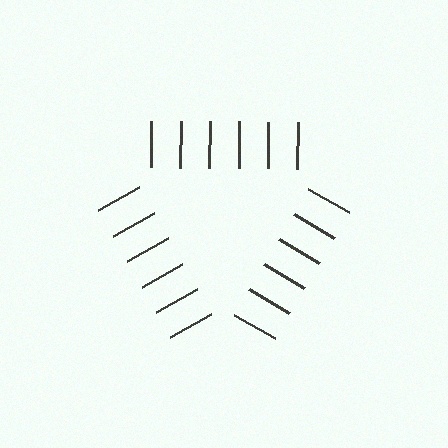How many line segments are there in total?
18 — 6 along each of the 3 edges.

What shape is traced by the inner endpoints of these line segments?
An illusory triangle — the line segments terminate on its edges but no continuous stroke is drawn.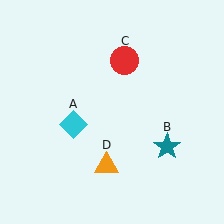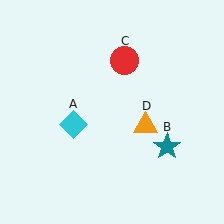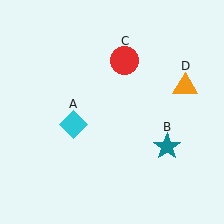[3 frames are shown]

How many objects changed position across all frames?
1 object changed position: orange triangle (object D).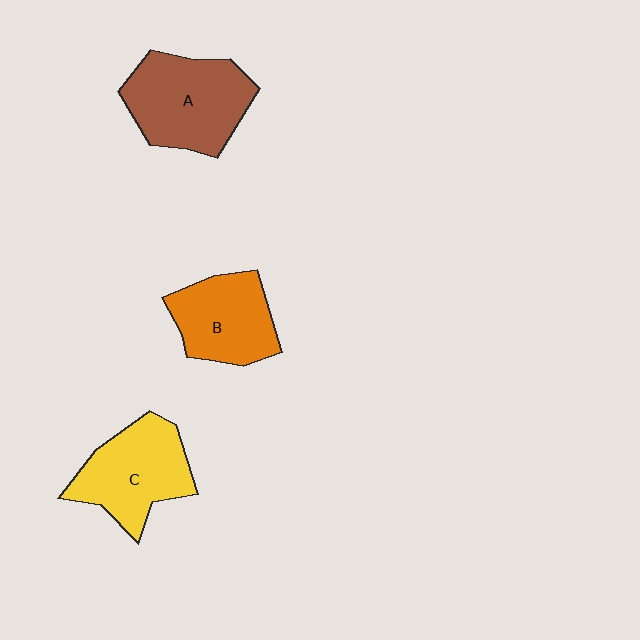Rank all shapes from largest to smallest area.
From largest to smallest: A (brown), C (yellow), B (orange).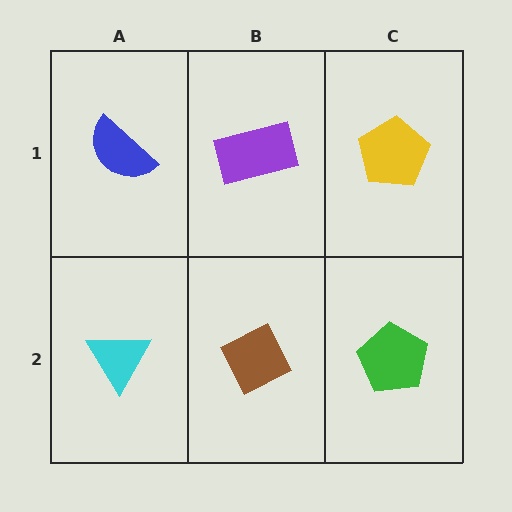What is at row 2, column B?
A brown diamond.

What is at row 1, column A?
A blue semicircle.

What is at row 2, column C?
A green pentagon.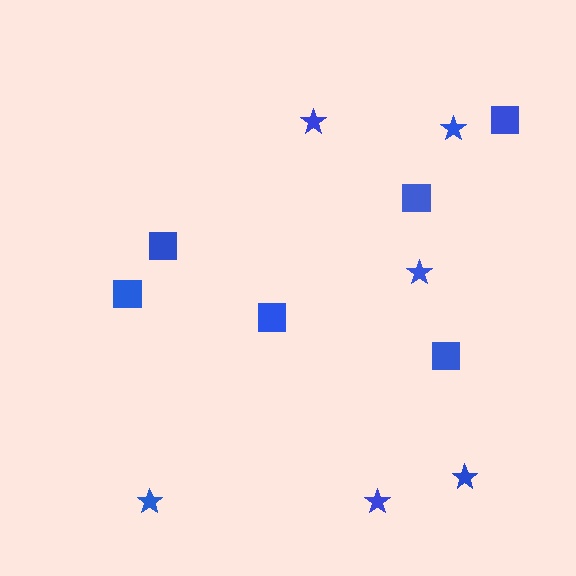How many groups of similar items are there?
There are 2 groups: one group of squares (6) and one group of stars (6).